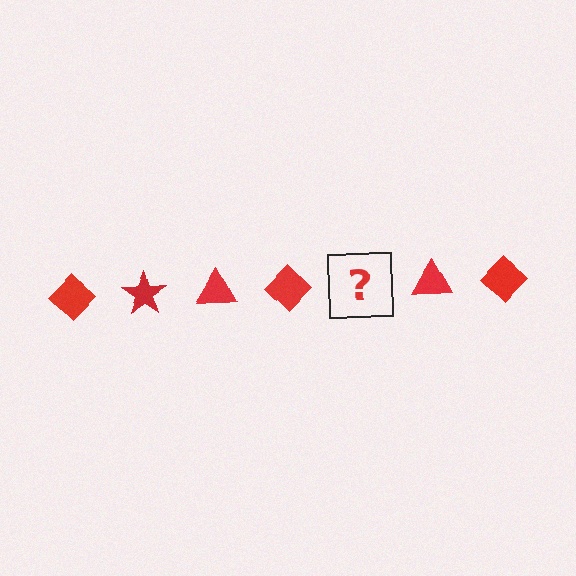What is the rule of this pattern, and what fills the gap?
The rule is that the pattern cycles through diamond, star, triangle shapes in red. The gap should be filled with a red star.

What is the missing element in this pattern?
The missing element is a red star.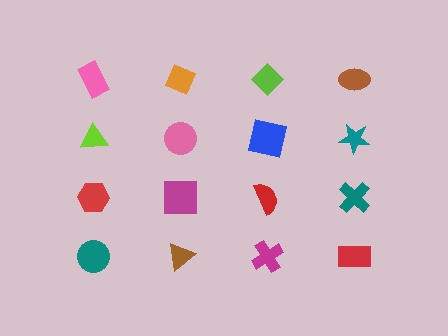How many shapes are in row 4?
4 shapes.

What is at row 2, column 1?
A lime triangle.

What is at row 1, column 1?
A pink rectangle.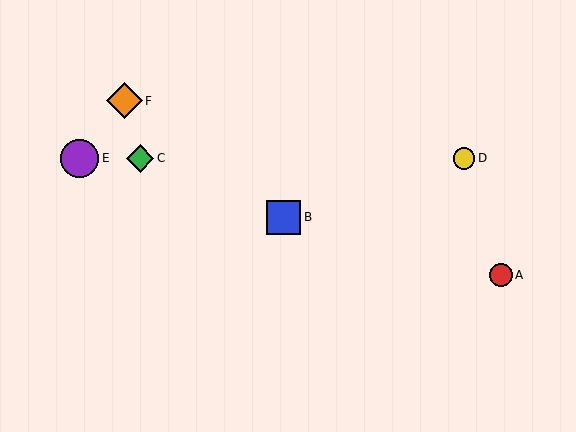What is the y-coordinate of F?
Object F is at y≈101.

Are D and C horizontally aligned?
Yes, both are at y≈159.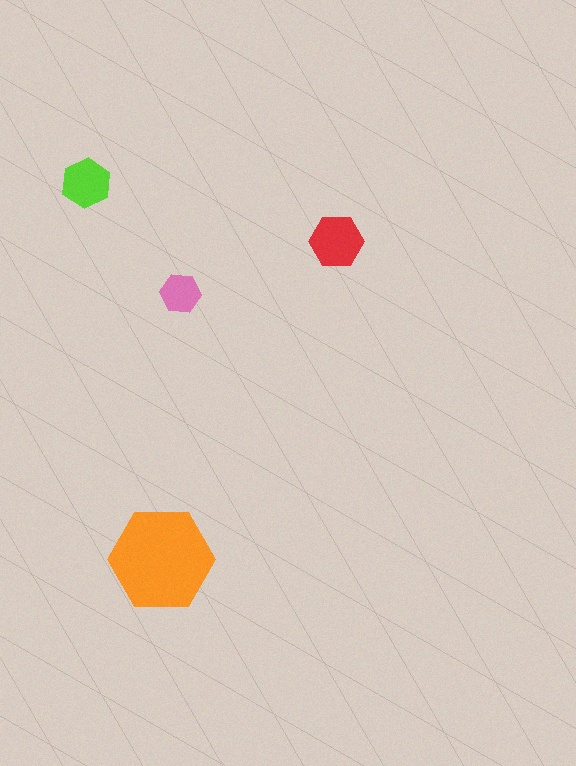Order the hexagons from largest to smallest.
the orange one, the red one, the lime one, the pink one.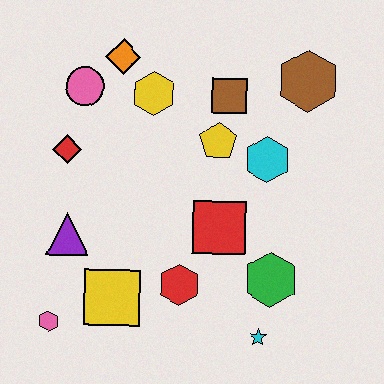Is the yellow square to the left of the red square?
Yes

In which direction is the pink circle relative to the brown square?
The pink circle is to the left of the brown square.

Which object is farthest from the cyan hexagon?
The pink hexagon is farthest from the cyan hexagon.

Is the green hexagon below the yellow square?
No